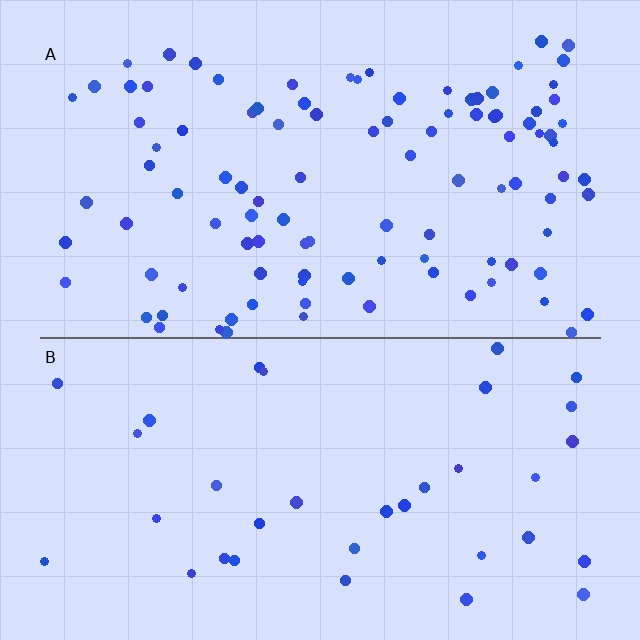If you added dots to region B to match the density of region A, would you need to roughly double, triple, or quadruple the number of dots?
Approximately triple.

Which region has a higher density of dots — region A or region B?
A (the top).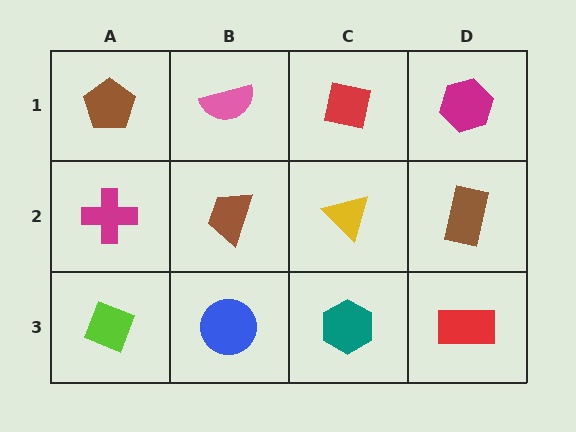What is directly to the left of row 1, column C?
A pink semicircle.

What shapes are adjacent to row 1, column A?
A magenta cross (row 2, column A), a pink semicircle (row 1, column B).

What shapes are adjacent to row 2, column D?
A magenta hexagon (row 1, column D), a red rectangle (row 3, column D), a yellow triangle (row 2, column C).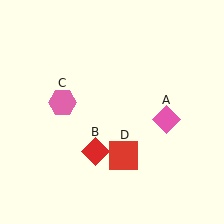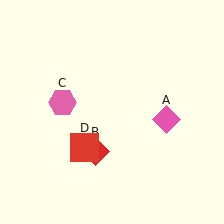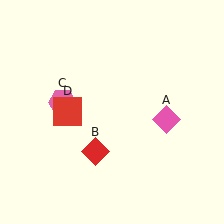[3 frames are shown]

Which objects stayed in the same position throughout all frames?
Pink diamond (object A) and red diamond (object B) and pink hexagon (object C) remained stationary.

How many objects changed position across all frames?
1 object changed position: red square (object D).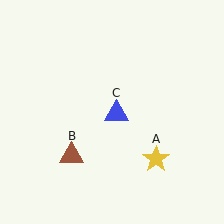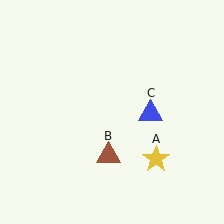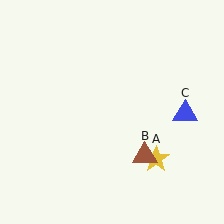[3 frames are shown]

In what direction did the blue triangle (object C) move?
The blue triangle (object C) moved right.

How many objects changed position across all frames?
2 objects changed position: brown triangle (object B), blue triangle (object C).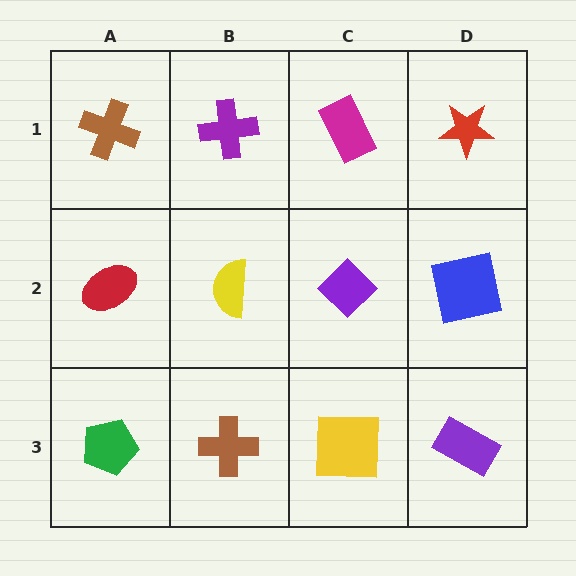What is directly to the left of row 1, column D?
A magenta rectangle.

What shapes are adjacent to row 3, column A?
A red ellipse (row 2, column A), a brown cross (row 3, column B).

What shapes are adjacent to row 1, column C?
A purple diamond (row 2, column C), a purple cross (row 1, column B), a red star (row 1, column D).